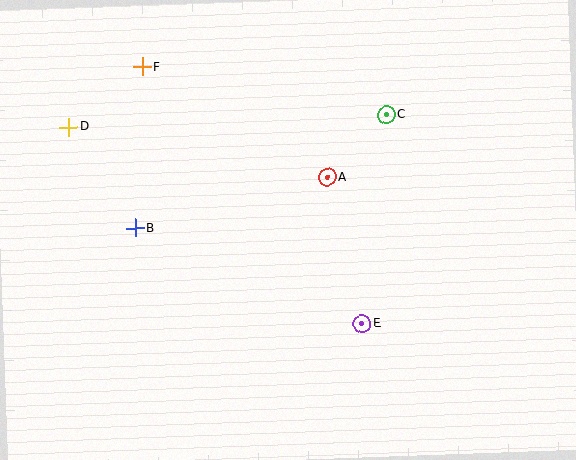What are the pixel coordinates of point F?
Point F is at (143, 67).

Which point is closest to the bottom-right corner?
Point E is closest to the bottom-right corner.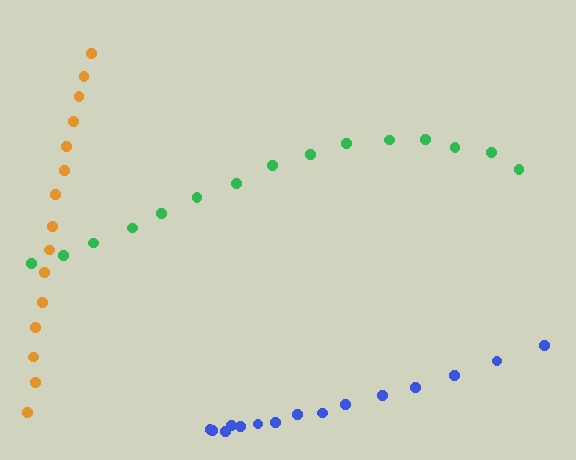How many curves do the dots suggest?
There are 3 distinct paths.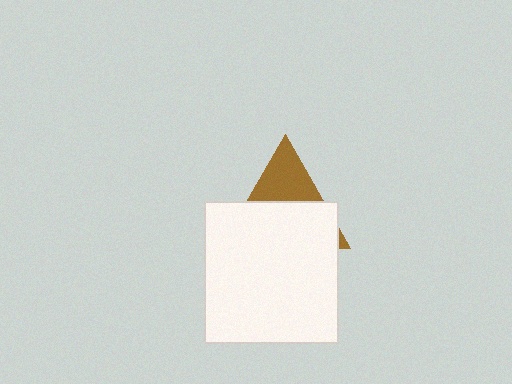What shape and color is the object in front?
The object in front is a white rectangle.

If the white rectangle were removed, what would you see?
You would see the complete brown triangle.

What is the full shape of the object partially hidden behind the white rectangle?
The partially hidden object is a brown triangle.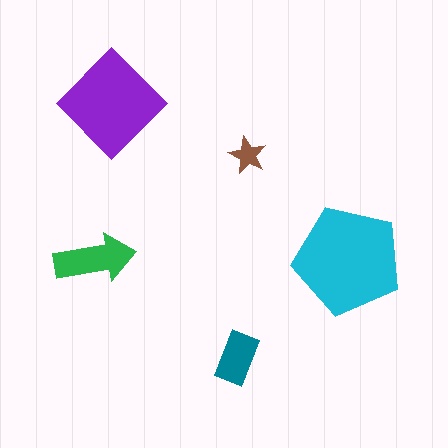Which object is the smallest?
The brown star.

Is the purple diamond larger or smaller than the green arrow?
Larger.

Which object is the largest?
The cyan pentagon.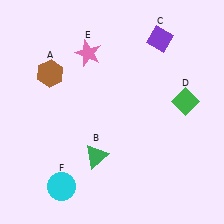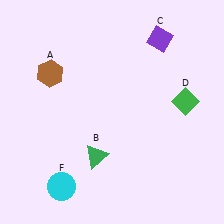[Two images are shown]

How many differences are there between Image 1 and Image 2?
There is 1 difference between the two images.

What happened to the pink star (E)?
The pink star (E) was removed in Image 2. It was in the top-left area of Image 1.